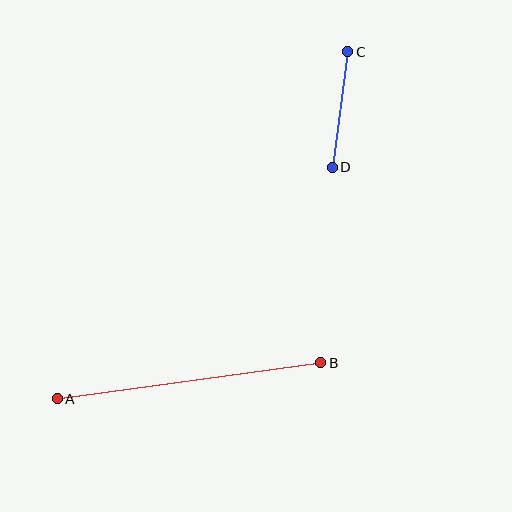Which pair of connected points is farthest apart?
Points A and B are farthest apart.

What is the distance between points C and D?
The distance is approximately 116 pixels.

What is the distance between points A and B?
The distance is approximately 266 pixels.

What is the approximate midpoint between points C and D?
The midpoint is at approximately (340, 110) pixels.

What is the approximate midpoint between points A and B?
The midpoint is at approximately (189, 381) pixels.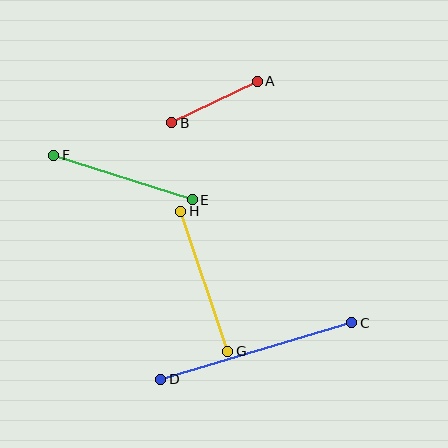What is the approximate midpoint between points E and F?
The midpoint is at approximately (123, 178) pixels.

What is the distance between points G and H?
The distance is approximately 148 pixels.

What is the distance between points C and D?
The distance is approximately 199 pixels.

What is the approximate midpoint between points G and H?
The midpoint is at approximately (204, 281) pixels.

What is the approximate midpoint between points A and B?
The midpoint is at approximately (214, 102) pixels.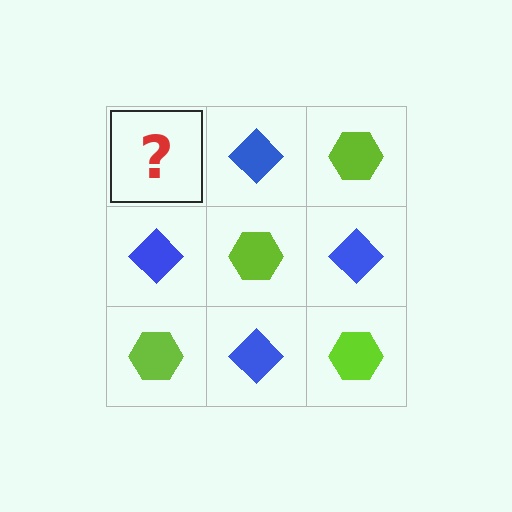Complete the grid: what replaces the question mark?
The question mark should be replaced with a lime hexagon.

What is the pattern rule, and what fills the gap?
The rule is that it alternates lime hexagon and blue diamond in a checkerboard pattern. The gap should be filled with a lime hexagon.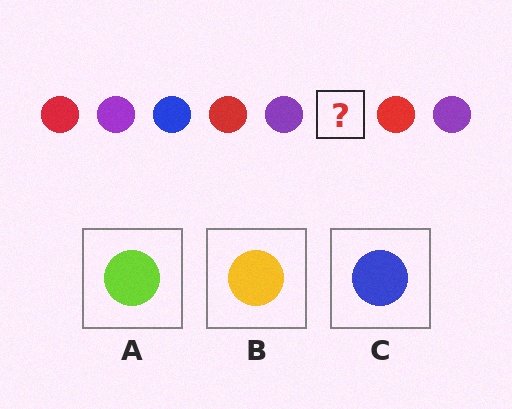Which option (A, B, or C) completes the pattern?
C.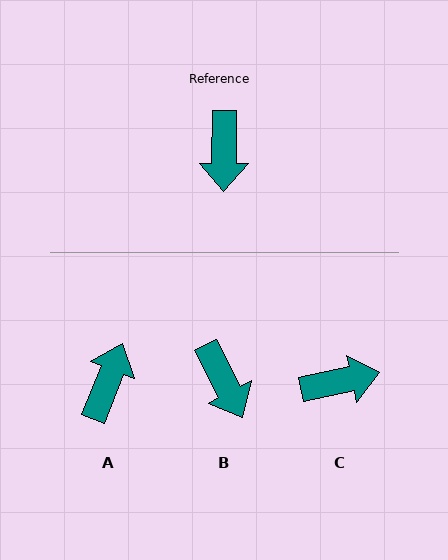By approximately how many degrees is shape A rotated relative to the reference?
Approximately 159 degrees counter-clockwise.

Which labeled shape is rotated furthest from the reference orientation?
A, about 159 degrees away.